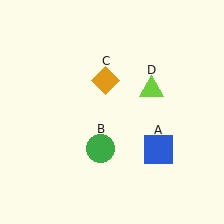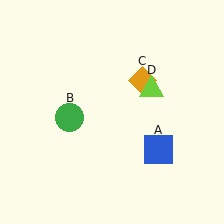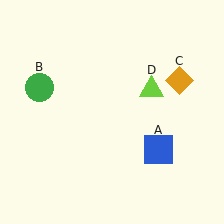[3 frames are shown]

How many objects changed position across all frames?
2 objects changed position: green circle (object B), orange diamond (object C).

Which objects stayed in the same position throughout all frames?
Blue square (object A) and lime triangle (object D) remained stationary.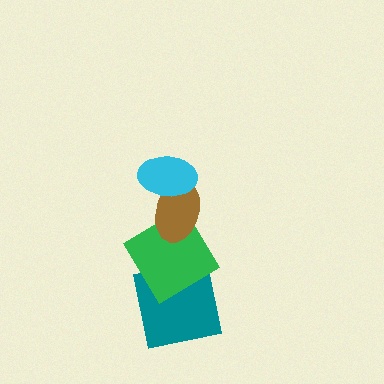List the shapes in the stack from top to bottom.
From top to bottom: the cyan ellipse, the brown ellipse, the green diamond, the teal square.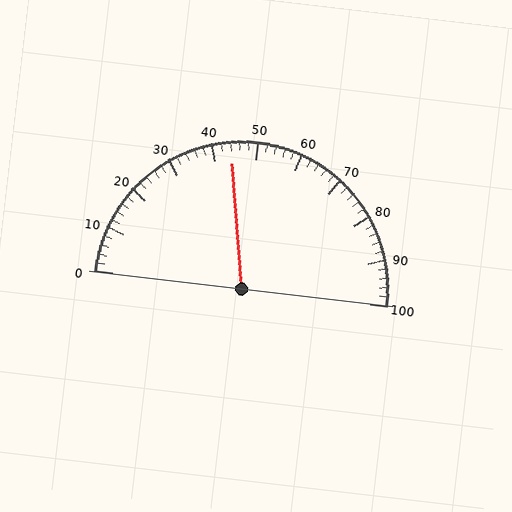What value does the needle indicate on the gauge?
The needle indicates approximately 44.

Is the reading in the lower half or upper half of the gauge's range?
The reading is in the lower half of the range (0 to 100).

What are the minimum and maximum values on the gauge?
The gauge ranges from 0 to 100.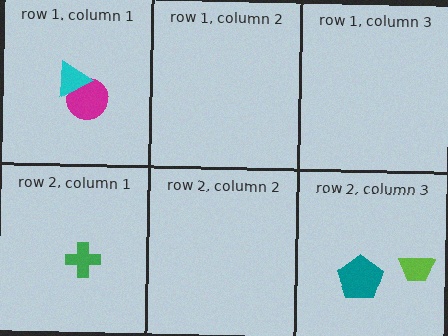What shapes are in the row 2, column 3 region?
The lime trapezoid, the teal pentagon.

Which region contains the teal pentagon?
The row 2, column 3 region.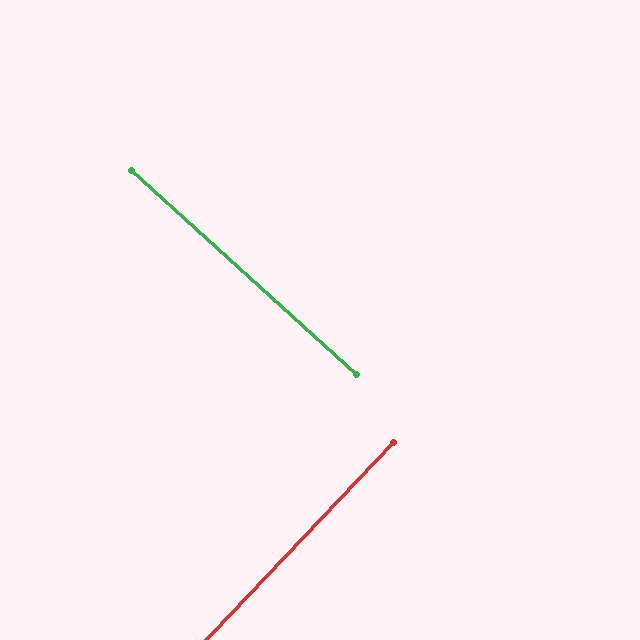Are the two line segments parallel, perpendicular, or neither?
Perpendicular — they meet at approximately 89°.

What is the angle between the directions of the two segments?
Approximately 89 degrees.